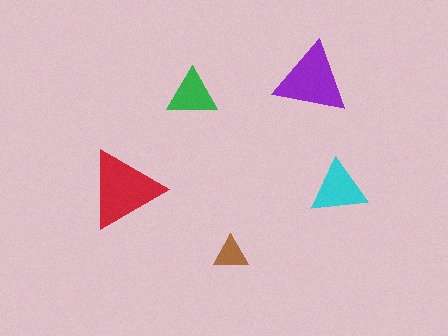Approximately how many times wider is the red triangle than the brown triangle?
About 2 times wider.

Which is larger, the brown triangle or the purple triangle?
The purple one.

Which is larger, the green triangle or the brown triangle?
The green one.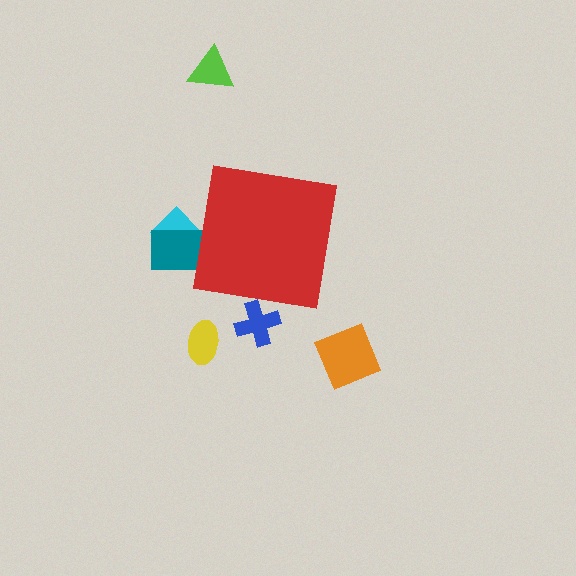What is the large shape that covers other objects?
A red square.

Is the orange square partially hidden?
No, the orange square is fully visible.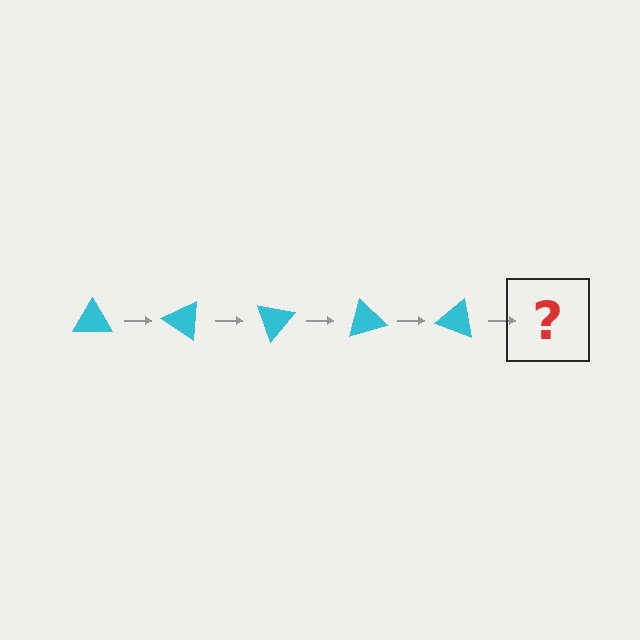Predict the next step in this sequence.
The next step is a cyan triangle rotated 175 degrees.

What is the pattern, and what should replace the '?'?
The pattern is that the triangle rotates 35 degrees each step. The '?' should be a cyan triangle rotated 175 degrees.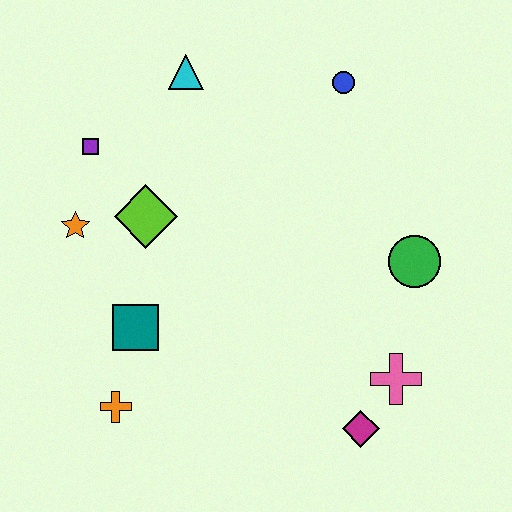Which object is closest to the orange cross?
The teal square is closest to the orange cross.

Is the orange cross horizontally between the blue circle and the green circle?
No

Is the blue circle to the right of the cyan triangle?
Yes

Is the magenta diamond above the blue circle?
No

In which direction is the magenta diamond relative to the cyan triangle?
The magenta diamond is below the cyan triangle.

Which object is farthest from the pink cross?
The purple square is farthest from the pink cross.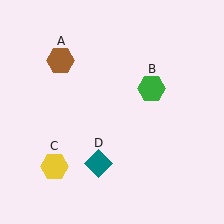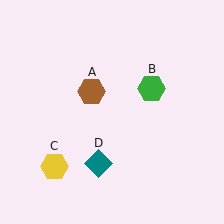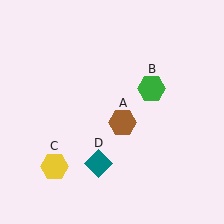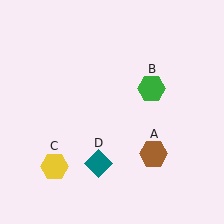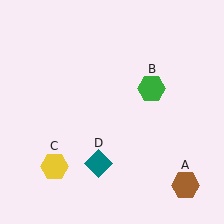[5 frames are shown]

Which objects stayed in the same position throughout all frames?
Green hexagon (object B) and yellow hexagon (object C) and teal diamond (object D) remained stationary.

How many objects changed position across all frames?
1 object changed position: brown hexagon (object A).